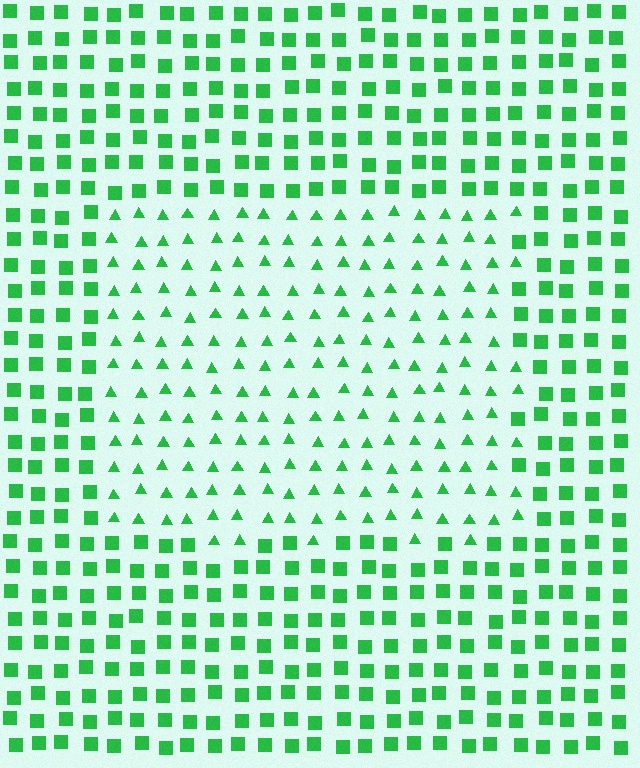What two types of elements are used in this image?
The image uses triangles inside the rectangle region and squares outside it.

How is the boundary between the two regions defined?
The boundary is defined by a change in element shape: triangles inside vs. squares outside. All elements share the same color and spacing.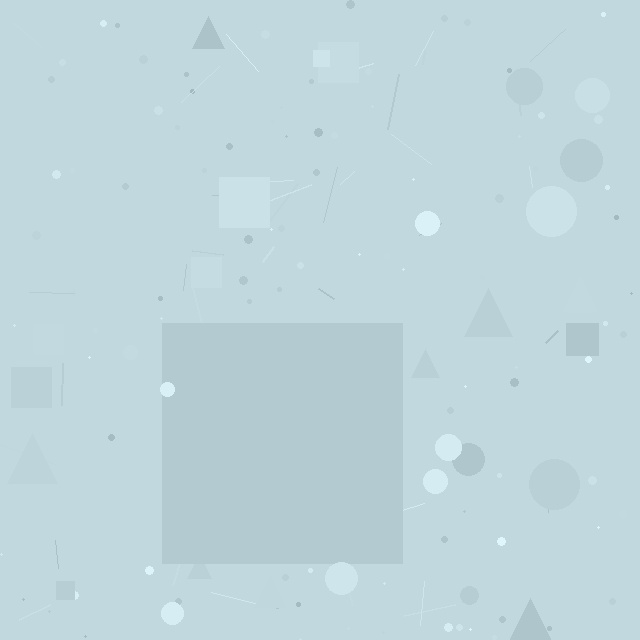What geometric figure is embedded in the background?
A square is embedded in the background.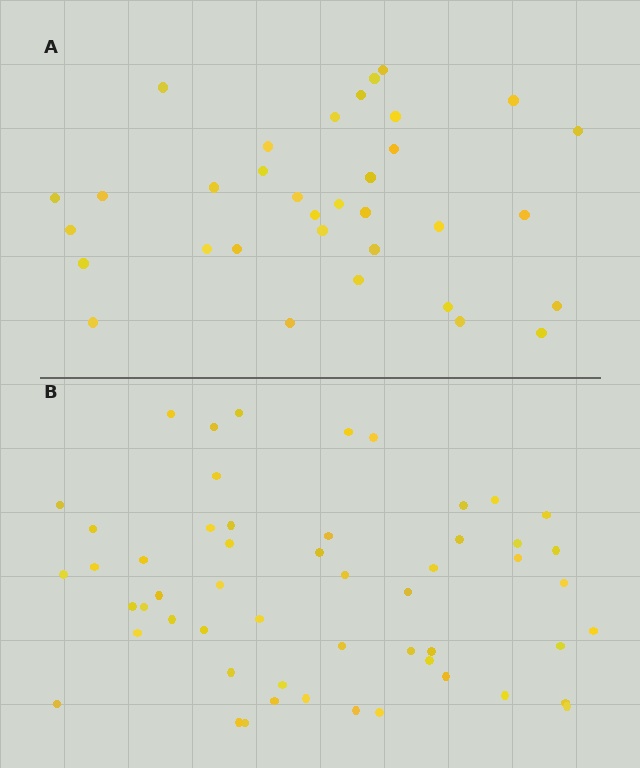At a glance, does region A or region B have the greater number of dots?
Region B (the bottom region) has more dots.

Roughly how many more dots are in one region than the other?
Region B has approximately 20 more dots than region A.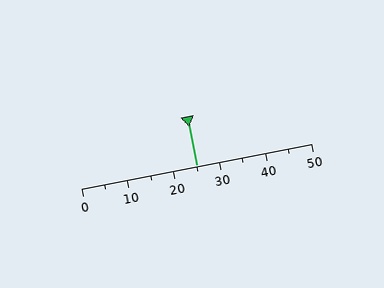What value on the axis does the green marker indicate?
The marker indicates approximately 25.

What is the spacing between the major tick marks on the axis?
The major ticks are spaced 10 apart.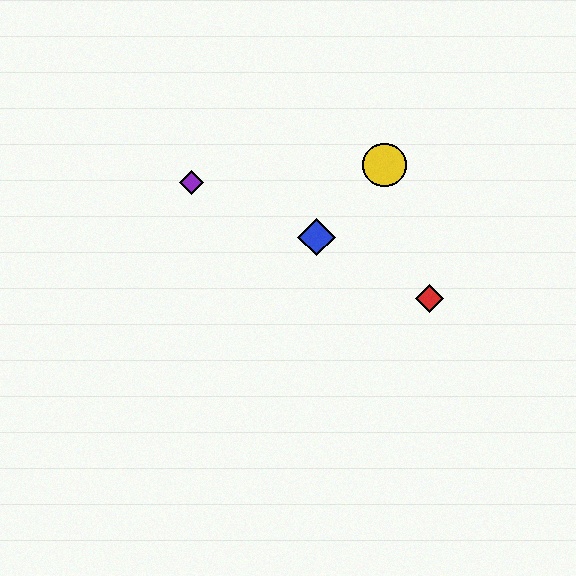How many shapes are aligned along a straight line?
3 shapes (the blue diamond, the green diamond, the yellow circle) are aligned along a straight line.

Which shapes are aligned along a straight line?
The blue diamond, the green diamond, the yellow circle are aligned along a straight line.